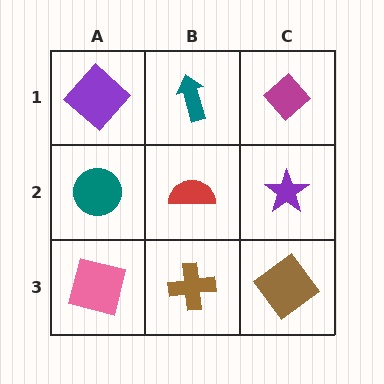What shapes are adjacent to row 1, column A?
A teal circle (row 2, column A), a teal arrow (row 1, column B).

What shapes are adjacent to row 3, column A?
A teal circle (row 2, column A), a brown cross (row 3, column B).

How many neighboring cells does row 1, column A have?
2.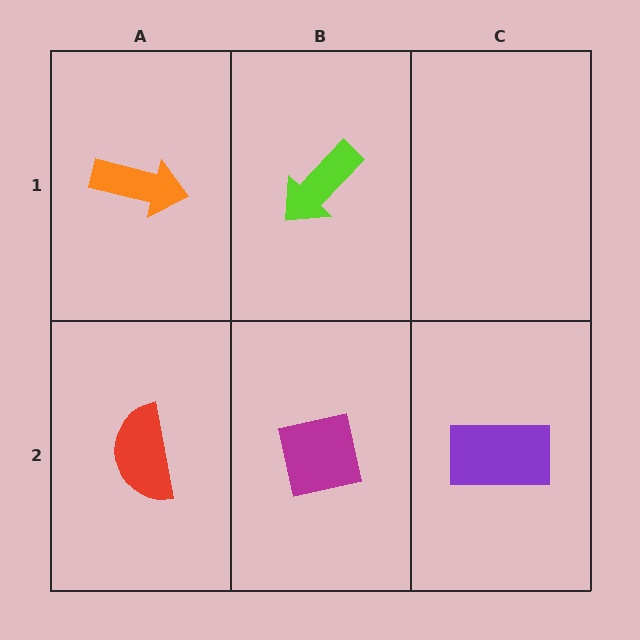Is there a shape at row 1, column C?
No, that cell is empty.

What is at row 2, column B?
A magenta square.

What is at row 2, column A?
A red semicircle.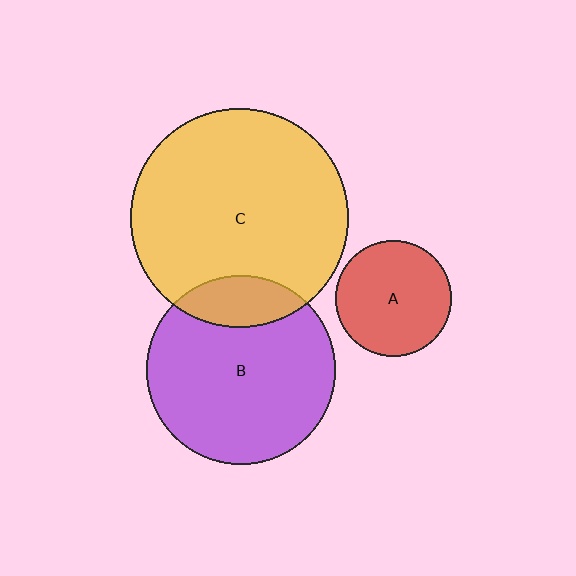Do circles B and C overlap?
Yes.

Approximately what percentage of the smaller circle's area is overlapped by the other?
Approximately 15%.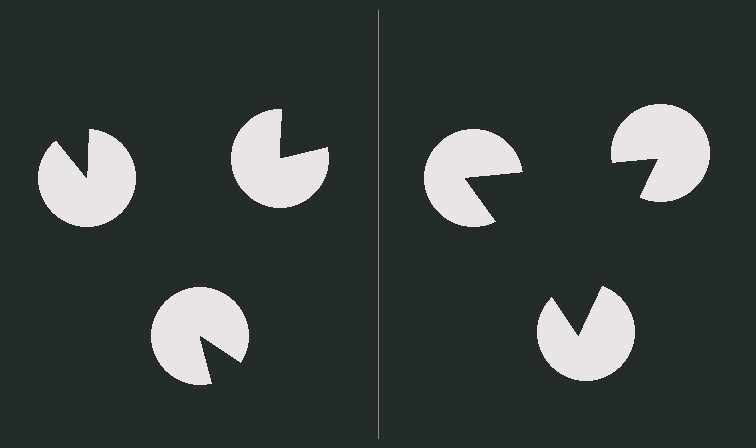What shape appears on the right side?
An illusory triangle.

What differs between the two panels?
The pac-man discs are positioned identically on both sides; only the wedge orientations differ. On the right they align to a triangle; on the left they are misaligned.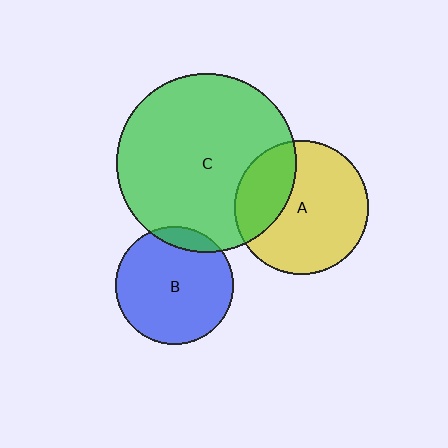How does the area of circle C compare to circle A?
Approximately 1.8 times.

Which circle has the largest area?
Circle C (green).